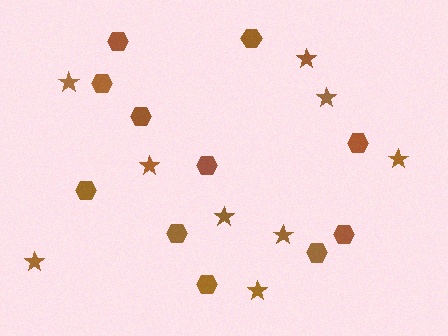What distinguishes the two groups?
There are 2 groups: one group of hexagons (11) and one group of stars (9).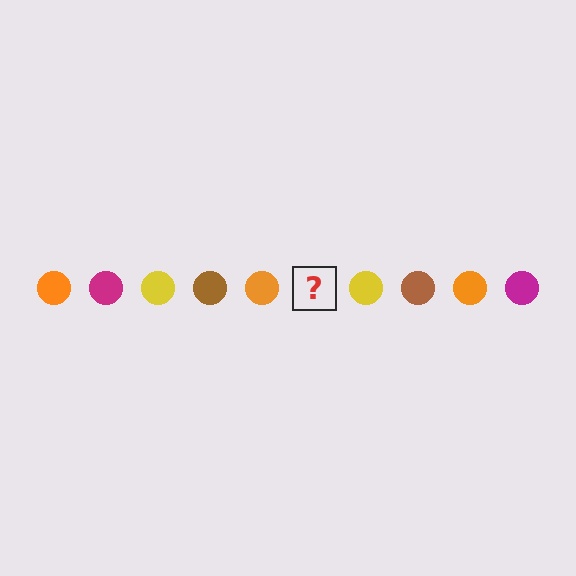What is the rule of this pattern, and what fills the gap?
The rule is that the pattern cycles through orange, magenta, yellow, brown circles. The gap should be filled with a magenta circle.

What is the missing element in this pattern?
The missing element is a magenta circle.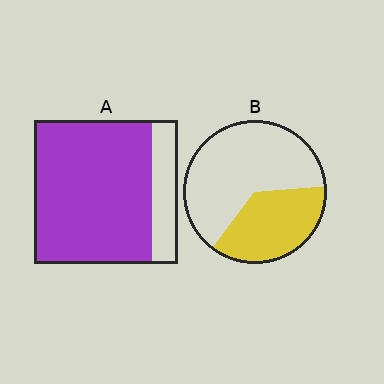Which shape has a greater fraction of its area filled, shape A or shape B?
Shape A.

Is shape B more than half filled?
No.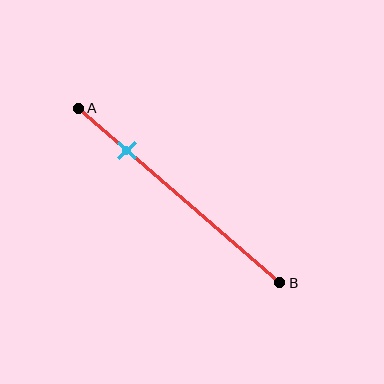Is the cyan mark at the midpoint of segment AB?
No, the mark is at about 25% from A, not at the 50% midpoint.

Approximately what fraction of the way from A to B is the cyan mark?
The cyan mark is approximately 25% of the way from A to B.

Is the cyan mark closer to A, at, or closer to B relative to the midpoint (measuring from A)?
The cyan mark is closer to point A than the midpoint of segment AB.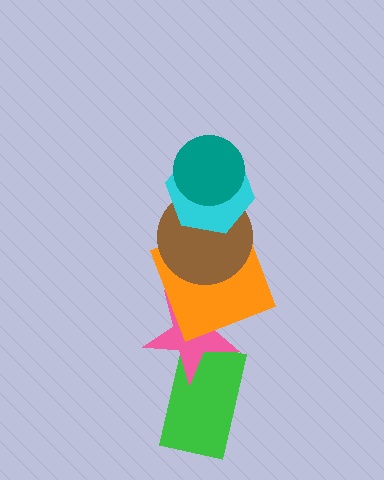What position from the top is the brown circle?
The brown circle is 3rd from the top.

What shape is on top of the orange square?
The brown circle is on top of the orange square.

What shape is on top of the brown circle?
The cyan hexagon is on top of the brown circle.